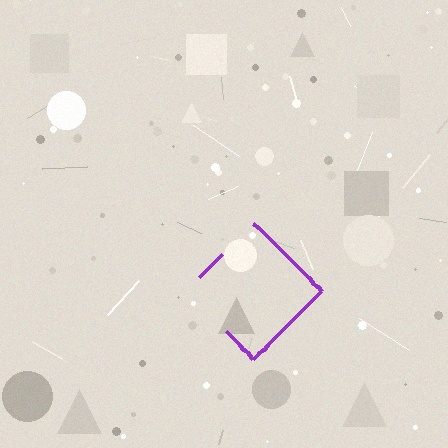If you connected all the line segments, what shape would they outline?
They would outline a diamond.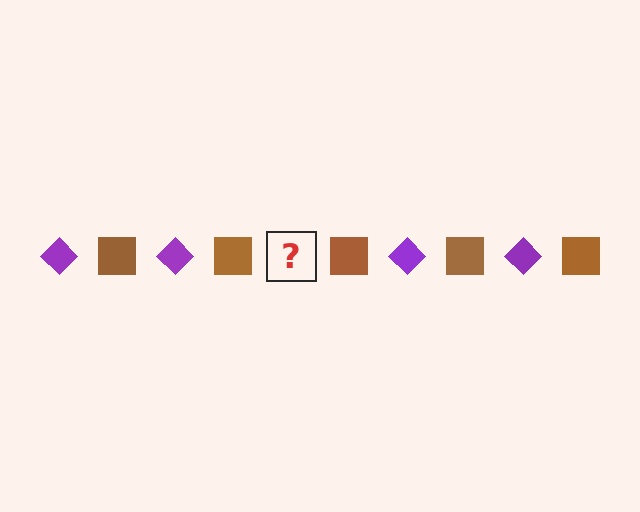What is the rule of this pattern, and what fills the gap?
The rule is that the pattern alternates between purple diamond and brown square. The gap should be filled with a purple diamond.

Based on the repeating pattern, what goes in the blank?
The blank should be a purple diamond.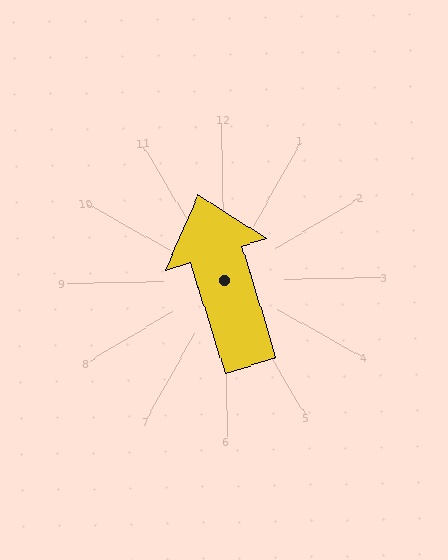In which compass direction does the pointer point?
North.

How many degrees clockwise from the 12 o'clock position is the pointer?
Approximately 344 degrees.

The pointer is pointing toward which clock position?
Roughly 11 o'clock.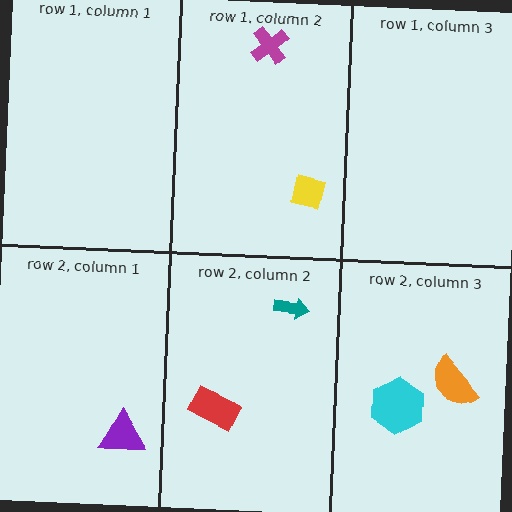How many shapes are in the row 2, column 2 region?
2.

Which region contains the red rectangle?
The row 2, column 2 region.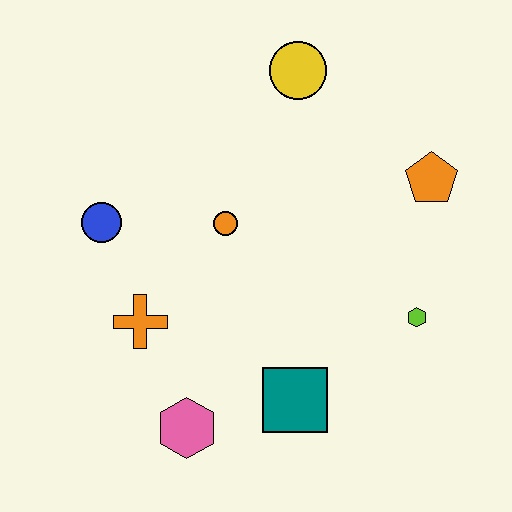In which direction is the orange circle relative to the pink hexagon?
The orange circle is above the pink hexagon.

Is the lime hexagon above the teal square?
Yes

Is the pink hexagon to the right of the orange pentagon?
No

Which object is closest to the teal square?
The pink hexagon is closest to the teal square.